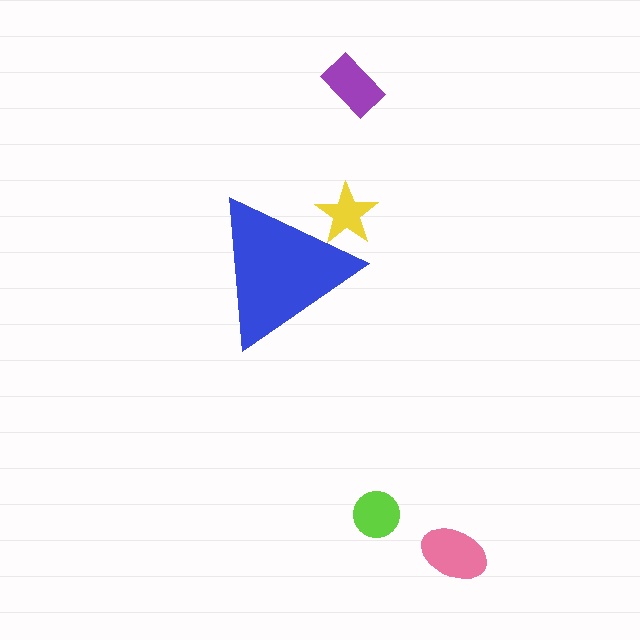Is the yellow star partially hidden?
Yes, the yellow star is partially hidden behind the blue triangle.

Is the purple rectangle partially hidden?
No, the purple rectangle is fully visible.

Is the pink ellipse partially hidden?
No, the pink ellipse is fully visible.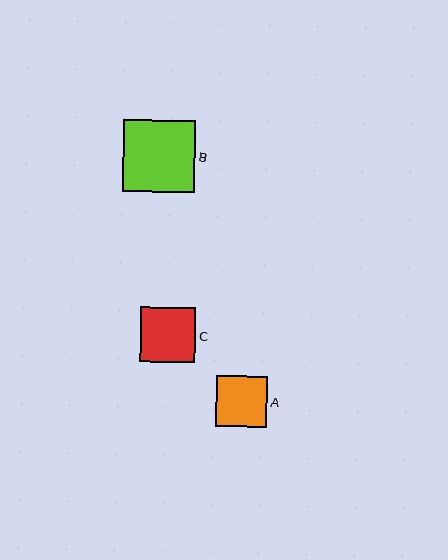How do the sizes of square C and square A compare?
Square C and square A are approximately the same size.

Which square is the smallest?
Square A is the smallest with a size of approximately 51 pixels.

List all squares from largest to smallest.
From largest to smallest: B, C, A.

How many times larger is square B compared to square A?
Square B is approximately 1.4 times the size of square A.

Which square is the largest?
Square B is the largest with a size of approximately 72 pixels.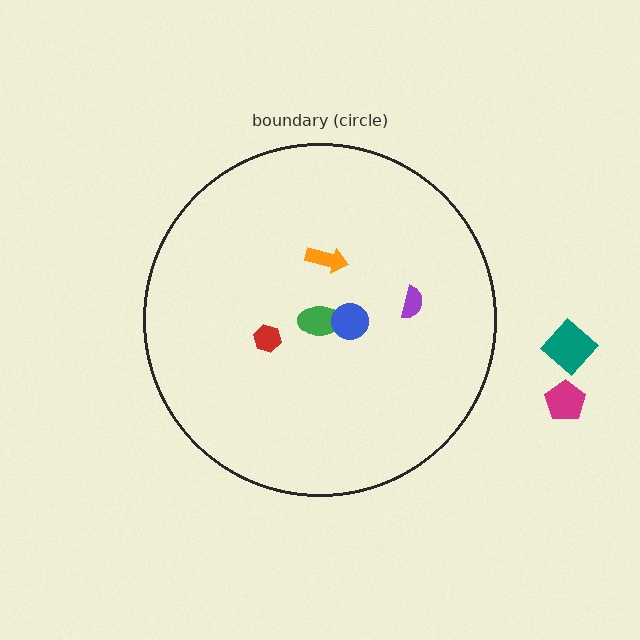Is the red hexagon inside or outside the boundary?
Inside.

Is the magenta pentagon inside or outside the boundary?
Outside.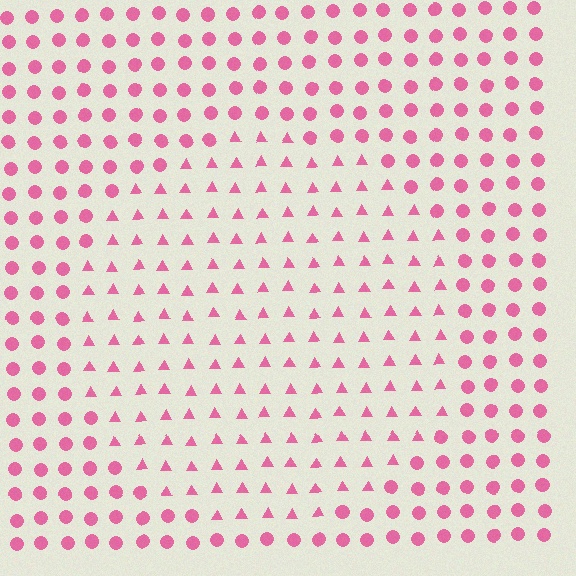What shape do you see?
I see a circle.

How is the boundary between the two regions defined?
The boundary is defined by a change in element shape: triangles inside vs. circles outside. All elements share the same color and spacing.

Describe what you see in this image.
The image is filled with small pink elements arranged in a uniform grid. A circle-shaped region contains triangles, while the surrounding area contains circles. The boundary is defined purely by the change in element shape.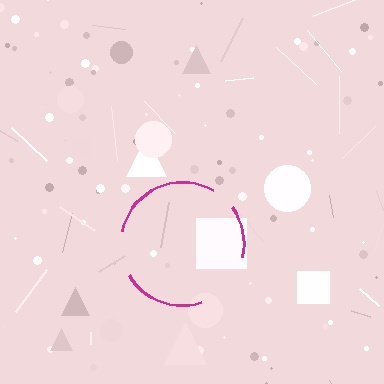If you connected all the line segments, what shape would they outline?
They would outline a circle.